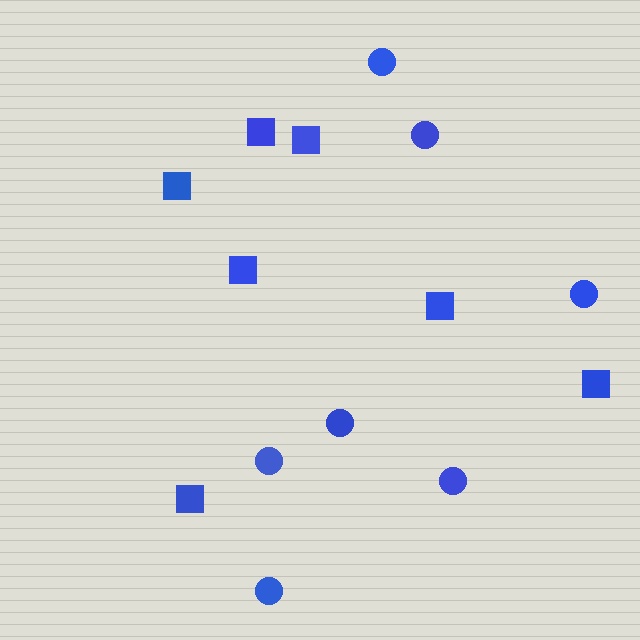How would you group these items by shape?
There are 2 groups: one group of circles (7) and one group of squares (7).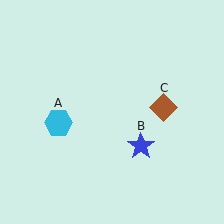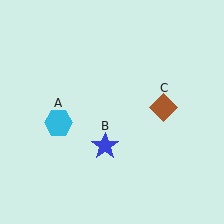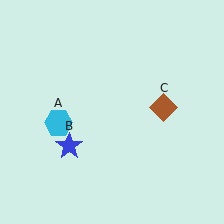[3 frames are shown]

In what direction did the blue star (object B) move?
The blue star (object B) moved left.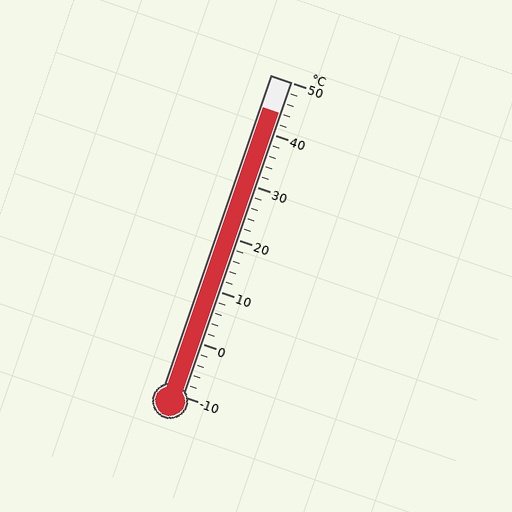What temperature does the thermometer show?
The thermometer shows approximately 44°C.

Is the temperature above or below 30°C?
The temperature is above 30°C.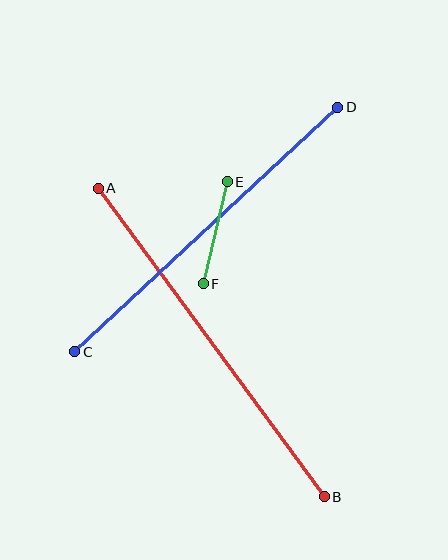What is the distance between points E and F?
The distance is approximately 105 pixels.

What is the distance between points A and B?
The distance is approximately 382 pixels.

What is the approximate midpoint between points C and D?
The midpoint is at approximately (206, 229) pixels.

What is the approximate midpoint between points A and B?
The midpoint is at approximately (211, 342) pixels.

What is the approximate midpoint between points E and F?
The midpoint is at approximately (215, 233) pixels.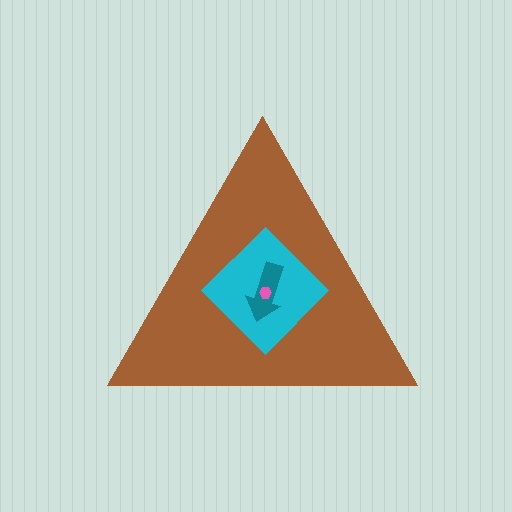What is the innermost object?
The pink hexagon.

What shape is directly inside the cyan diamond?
The teal arrow.